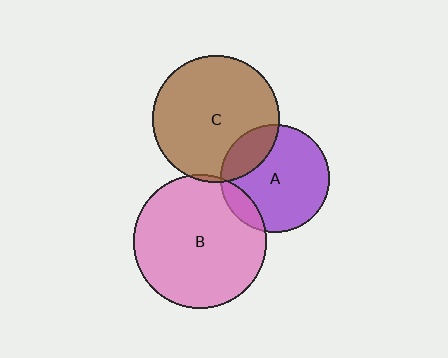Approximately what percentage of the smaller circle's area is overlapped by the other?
Approximately 20%.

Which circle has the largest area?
Circle B (pink).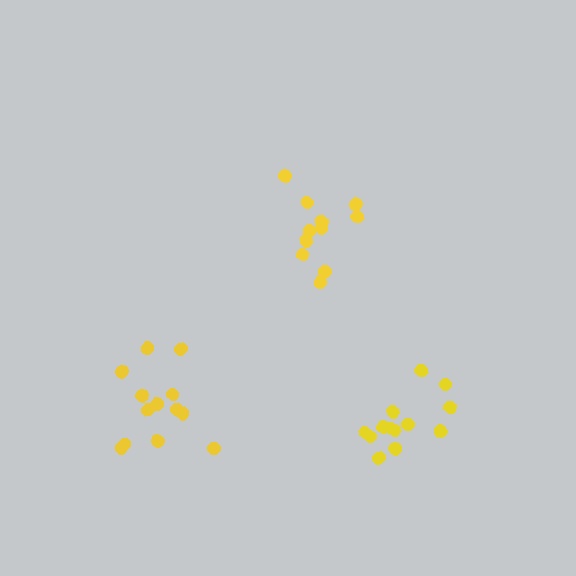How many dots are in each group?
Group 1: 11 dots, Group 2: 13 dots, Group 3: 13 dots (37 total).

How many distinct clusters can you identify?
There are 3 distinct clusters.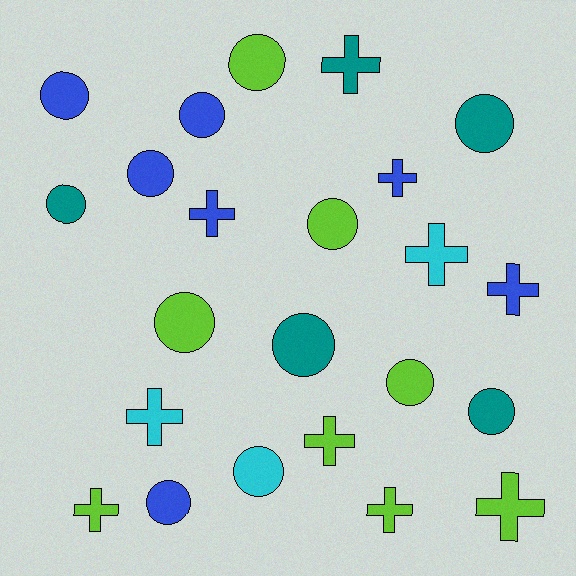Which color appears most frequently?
Lime, with 8 objects.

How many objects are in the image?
There are 23 objects.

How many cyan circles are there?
There is 1 cyan circle.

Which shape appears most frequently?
Circle, with 13 objects.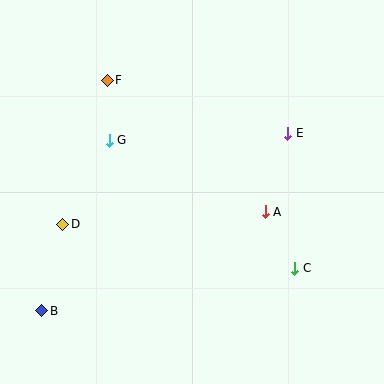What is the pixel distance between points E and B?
The distance between E and B is 303 pixels.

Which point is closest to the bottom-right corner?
Point C is closest to the bottom-right corner.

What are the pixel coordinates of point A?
Point A is at (265, 212).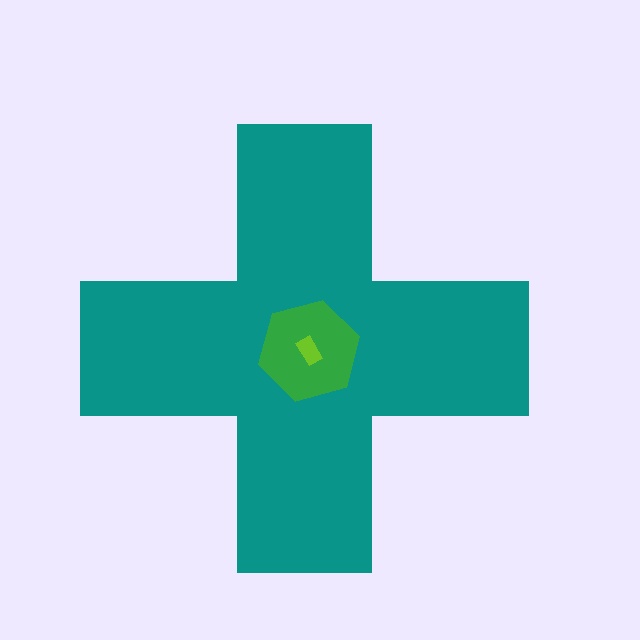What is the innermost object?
The lime rectangle.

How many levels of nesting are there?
3.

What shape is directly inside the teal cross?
The green hexagon.